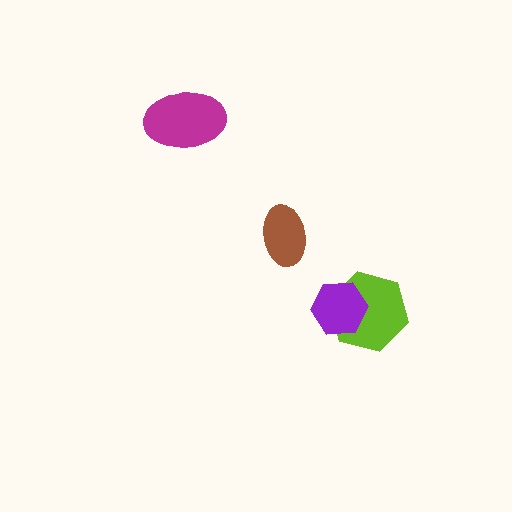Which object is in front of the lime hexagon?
The purple hexagon is in front of the lime hexagon.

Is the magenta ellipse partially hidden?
No, no other shape covers it.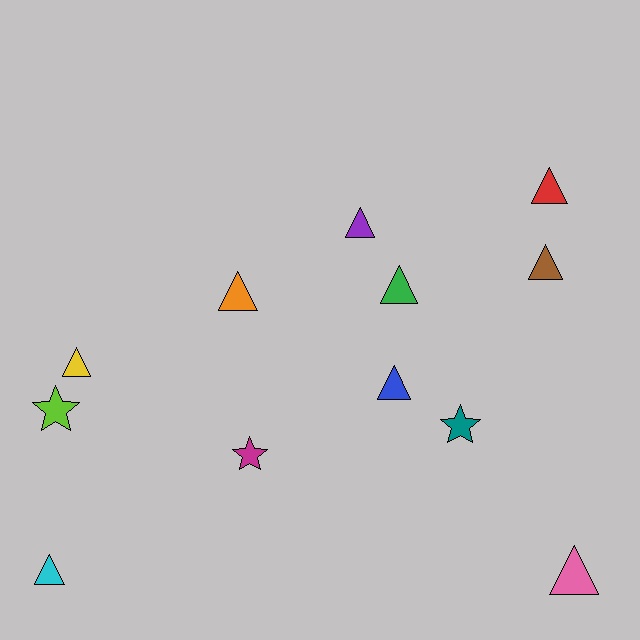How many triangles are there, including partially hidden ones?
There are 9 triangles.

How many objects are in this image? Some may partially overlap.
There are 12 objects.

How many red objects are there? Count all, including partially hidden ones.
There is 1 red object.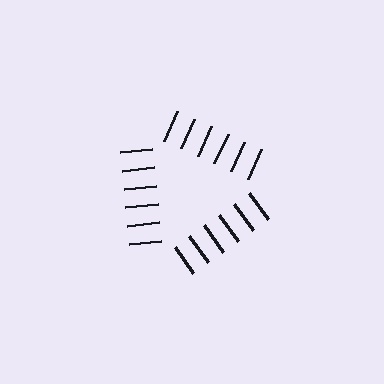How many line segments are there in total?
18 — 6 along each of the 3 edges.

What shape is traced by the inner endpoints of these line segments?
An illusory triangle — the line segments terminate on its edges but no continuous stroke is drawn.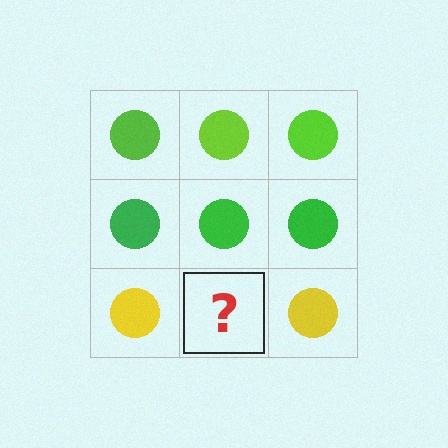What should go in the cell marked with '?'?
The missing cell should contain a yellow circle.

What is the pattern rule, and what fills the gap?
The rule is that each row has a consistent color. The gap should be filled with a yellow circle.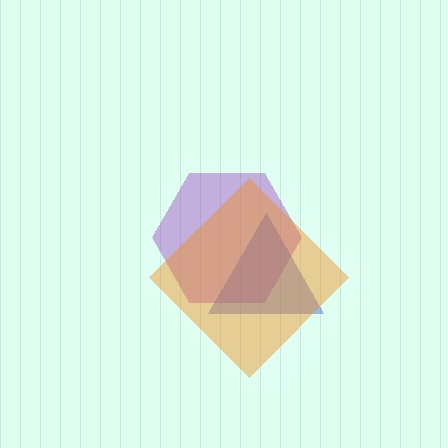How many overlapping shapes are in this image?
There are 3 overlapping shapes in the image.